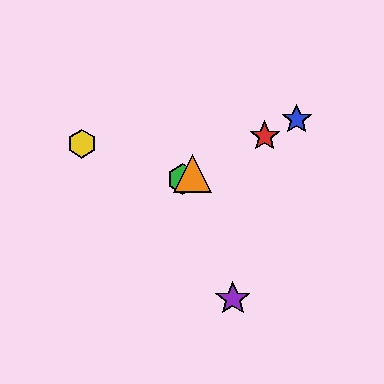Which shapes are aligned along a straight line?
The red star, the blue star, the green hexagon, the orange triangle are aligned along a straight line.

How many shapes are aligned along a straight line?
4 shapes (the red star, the blue star, the green hexagon, the orange triangle) are aligned along a straight line.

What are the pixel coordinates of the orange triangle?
The orange triangle is at (193, 174).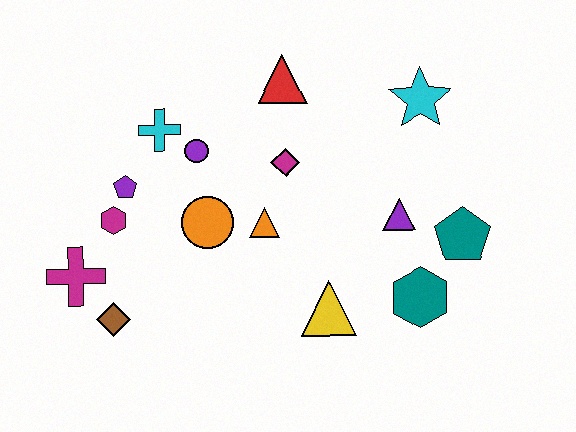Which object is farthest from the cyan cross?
The teal pentagon is farthest from the cyan cross.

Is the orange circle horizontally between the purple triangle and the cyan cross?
Yes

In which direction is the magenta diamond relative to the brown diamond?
The magenta diamond is to the right of the brown diamond.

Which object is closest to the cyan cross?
The purple circle is closest to the cyan cross.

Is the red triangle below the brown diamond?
No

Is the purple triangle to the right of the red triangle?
Yes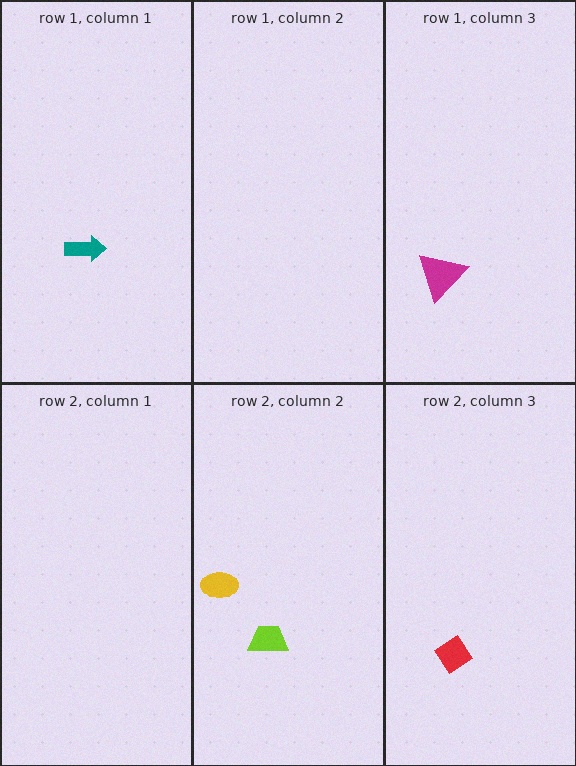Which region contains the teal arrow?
The row 1, column 1 region.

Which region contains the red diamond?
The row 2, column 3 region.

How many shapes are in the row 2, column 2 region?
2.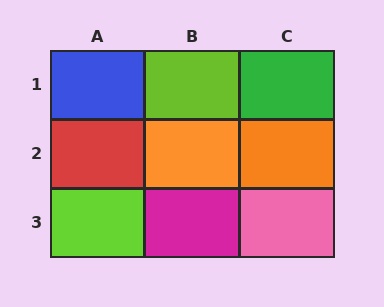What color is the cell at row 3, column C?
Pink.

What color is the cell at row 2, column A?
Red.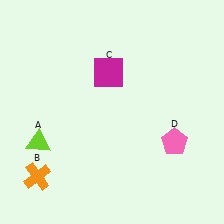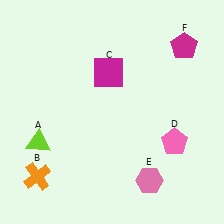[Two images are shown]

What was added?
A pink hexagon (E), a magenta pentagon (F) were added in Image 2.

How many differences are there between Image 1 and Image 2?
There are 2 differences between the two images.